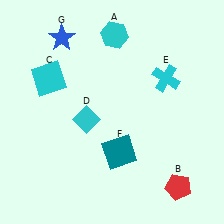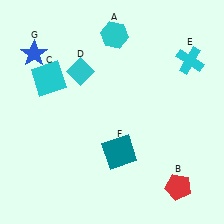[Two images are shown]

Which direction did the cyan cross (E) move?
The cyan cross (E) moved right.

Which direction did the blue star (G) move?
The blue star (G) moved left.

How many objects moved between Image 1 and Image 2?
3 objects moved between the two images.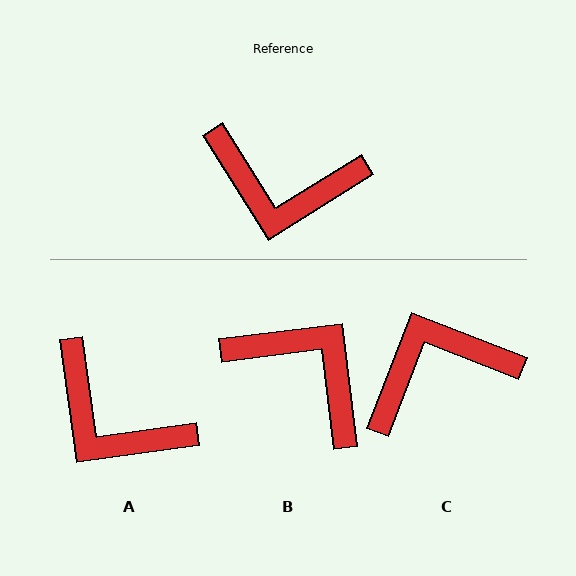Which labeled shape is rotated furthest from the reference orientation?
B, about 155 degrees away.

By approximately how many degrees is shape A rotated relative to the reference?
Approximately 24 degrees clockwise.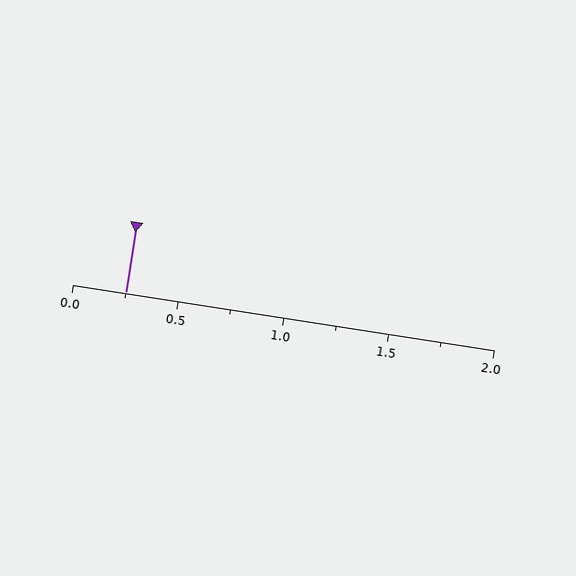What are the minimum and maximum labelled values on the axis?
The axis runs from 0.0 to 2.0.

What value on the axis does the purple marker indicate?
The marker indicates approximately 0.25.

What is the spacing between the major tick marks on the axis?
The major ticks are spaced 0.5 apart.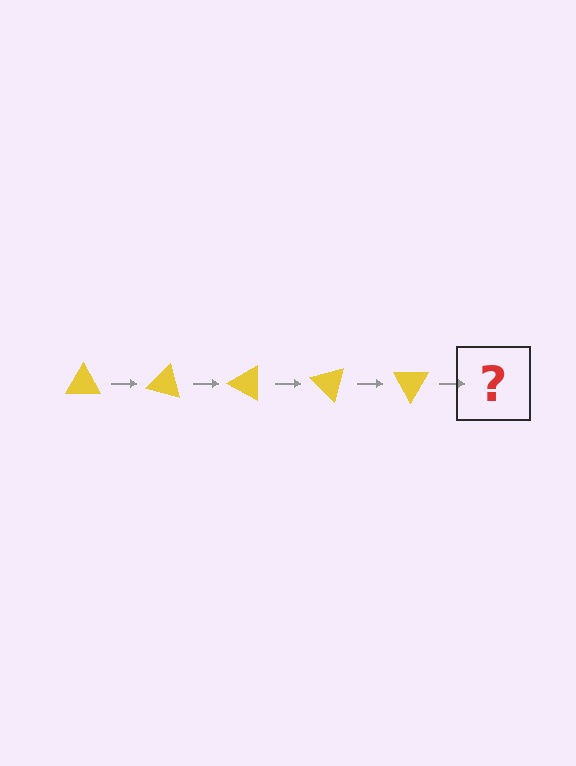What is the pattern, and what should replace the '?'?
The pattern is that the triangle rotates 15 degrees each step. The '?' should be a yellow triangle rotated 75 degrees.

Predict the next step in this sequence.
The next step is a yellow triangle rotated 75 degrees.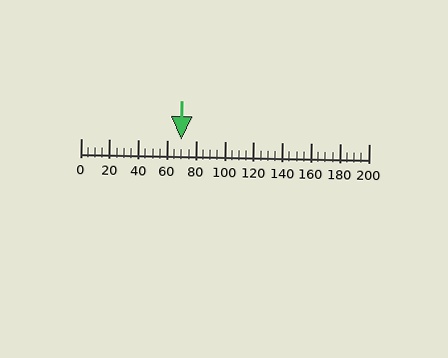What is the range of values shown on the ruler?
The ruler shows values from 0 to 200.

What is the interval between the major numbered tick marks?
The major tick marks are spaced 20 units apart.